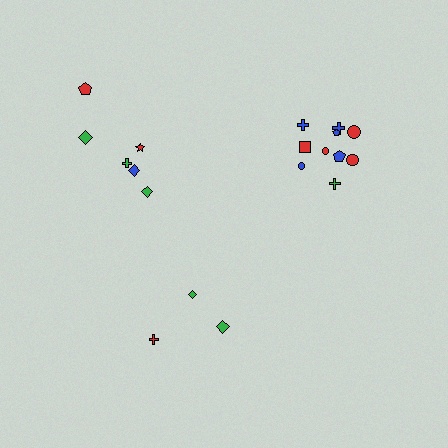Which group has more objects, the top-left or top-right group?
The top-right group.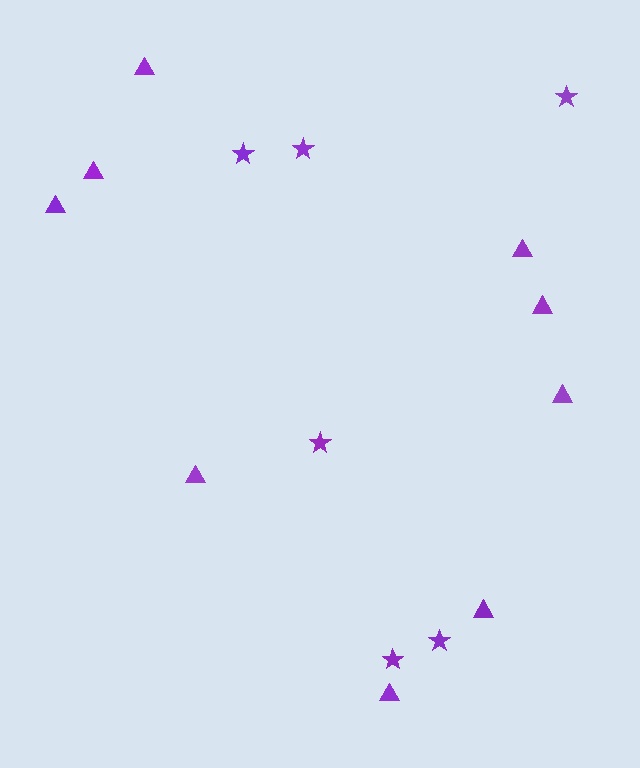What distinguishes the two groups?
There are 2 groups: one group of stars (6) and one group of triangles (9).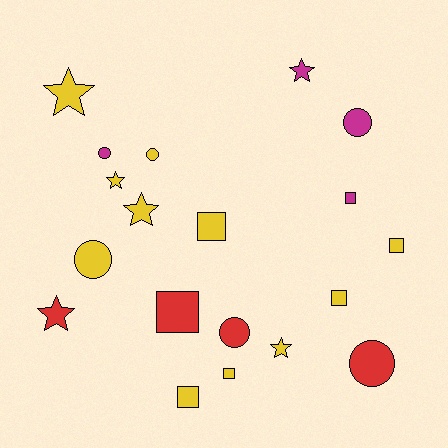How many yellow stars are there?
There are 4 yellow stars.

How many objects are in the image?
There are 19 objects.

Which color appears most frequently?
Yellow, with 11 objects.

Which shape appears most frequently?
Square, with 7 objects.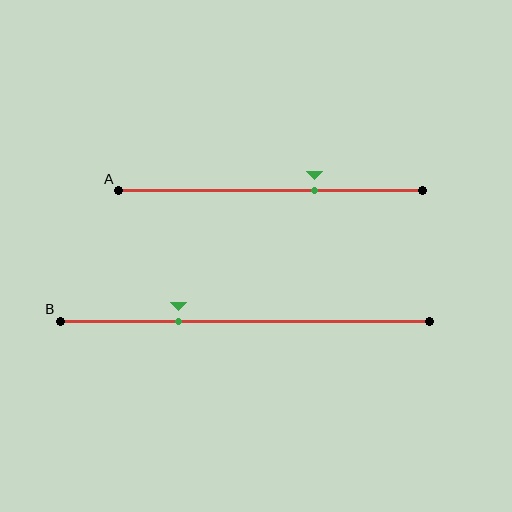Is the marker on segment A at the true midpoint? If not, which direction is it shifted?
No, the marker on segment A is shifted to the right by about 14% of the segment length.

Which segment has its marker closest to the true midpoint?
Segment A has its marker closest to the true midpoint.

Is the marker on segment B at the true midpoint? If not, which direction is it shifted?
No, the marker on segment B is shifted to the left by about 18% of the segment length.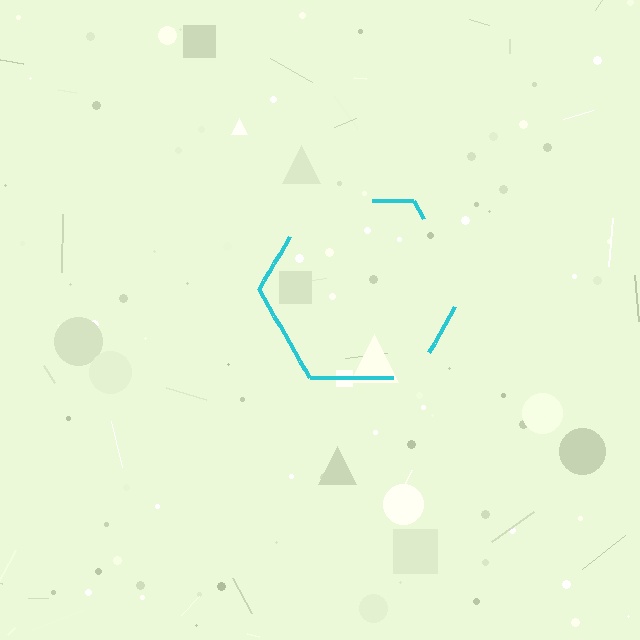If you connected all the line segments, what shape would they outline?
They would outline a hexagon.